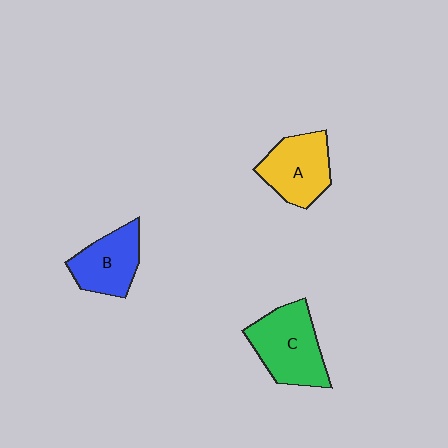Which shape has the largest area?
Shape C (green).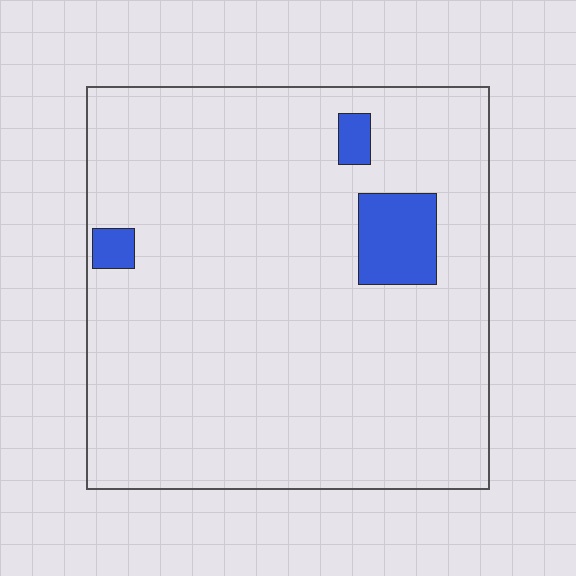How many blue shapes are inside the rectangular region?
3.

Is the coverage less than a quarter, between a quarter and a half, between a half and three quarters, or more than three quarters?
Less than a quarter.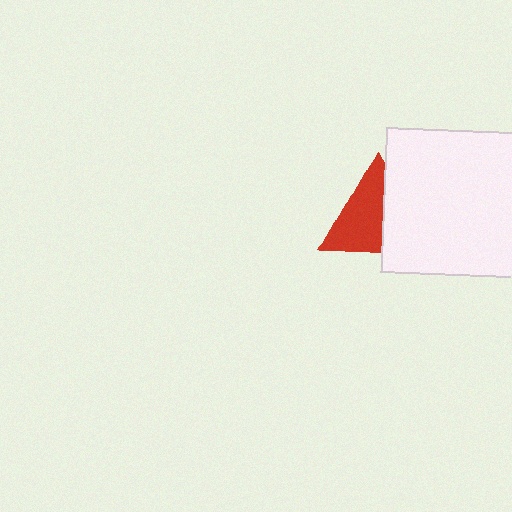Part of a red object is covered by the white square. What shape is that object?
It is a triangle.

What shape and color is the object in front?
The object in front is a white square.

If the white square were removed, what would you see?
You would see the complete red triangle.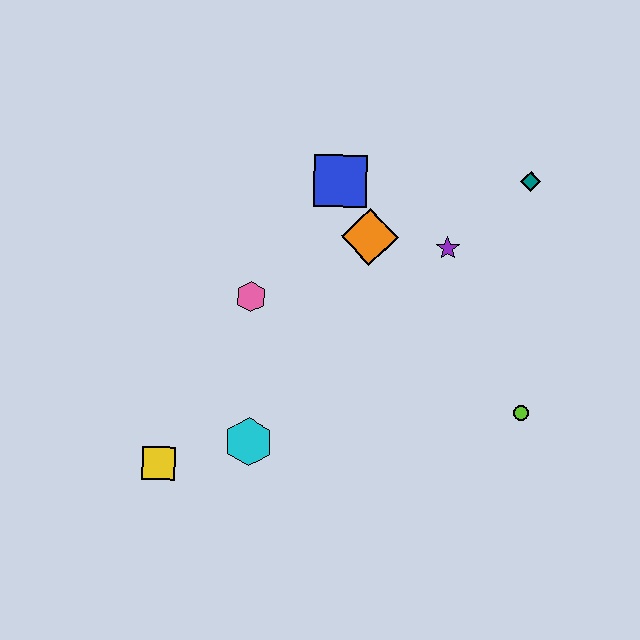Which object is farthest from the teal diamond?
The yellow square is farthest from the teal diamond.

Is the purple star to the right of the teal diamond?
No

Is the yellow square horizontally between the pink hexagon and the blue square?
No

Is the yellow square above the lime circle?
No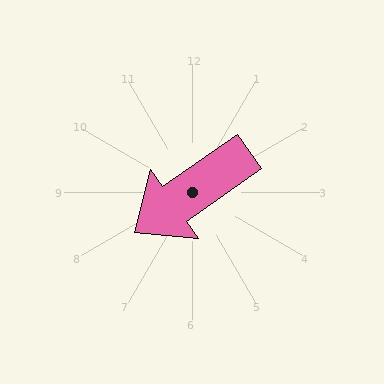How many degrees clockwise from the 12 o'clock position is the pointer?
Approximately 235 degrees.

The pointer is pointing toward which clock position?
Roughly 8 o'clock.